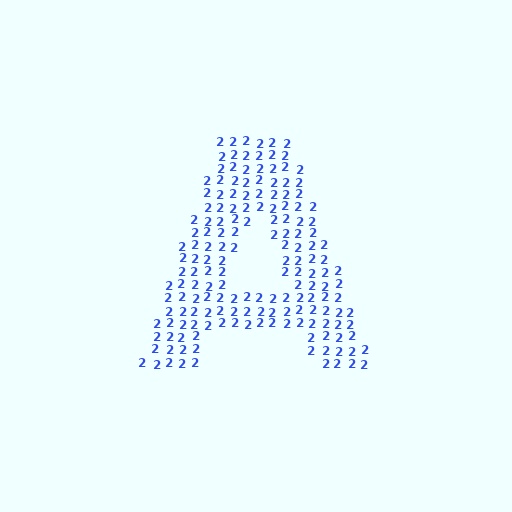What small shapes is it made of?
It is made of small digit 2's.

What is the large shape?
The large shape is the letter A.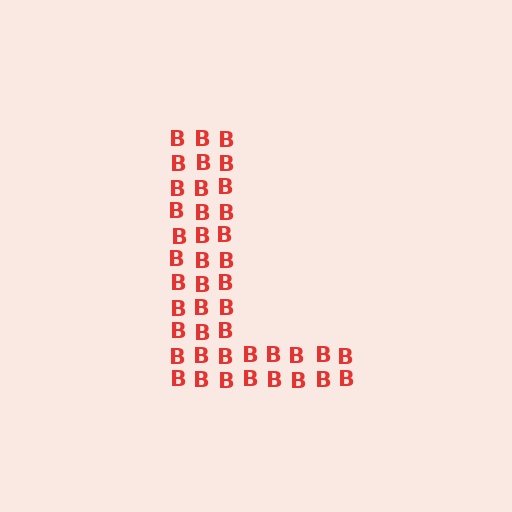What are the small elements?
The small elements are letter B's.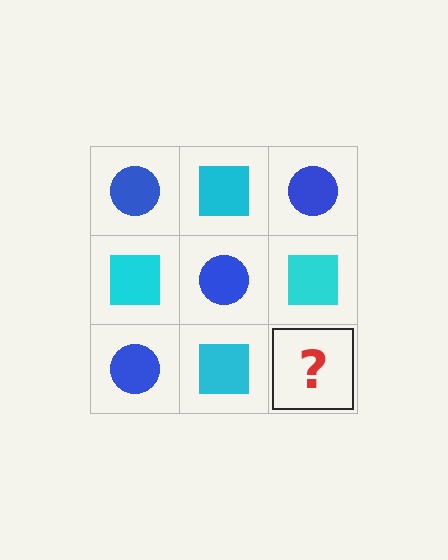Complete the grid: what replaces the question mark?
The question mark should be replaced with a blue circle.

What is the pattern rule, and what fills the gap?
The rule is that it alternates blue circle and cyan square in a checkerboard pattern. The gap should be filled with a blue circle.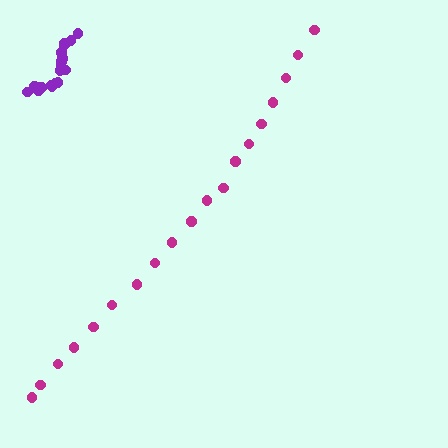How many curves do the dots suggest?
There are 2 distinct paths.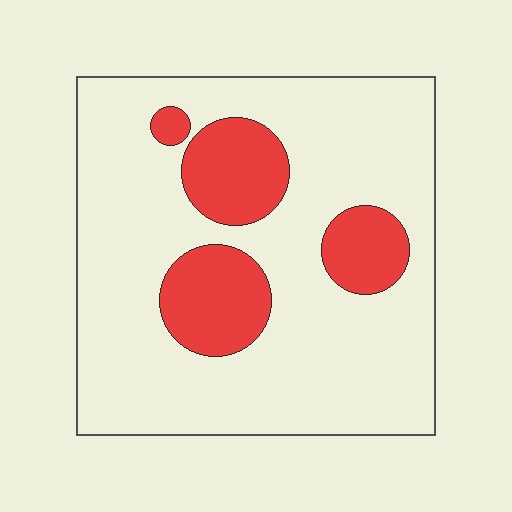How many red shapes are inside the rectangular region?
4.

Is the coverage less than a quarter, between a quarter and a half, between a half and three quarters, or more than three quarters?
Less than a quarter.